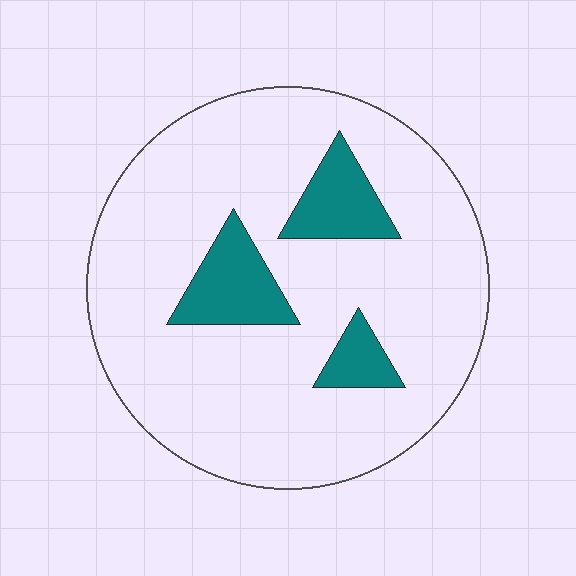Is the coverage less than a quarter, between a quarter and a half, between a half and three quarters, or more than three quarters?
Less than a quarter.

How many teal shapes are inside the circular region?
3.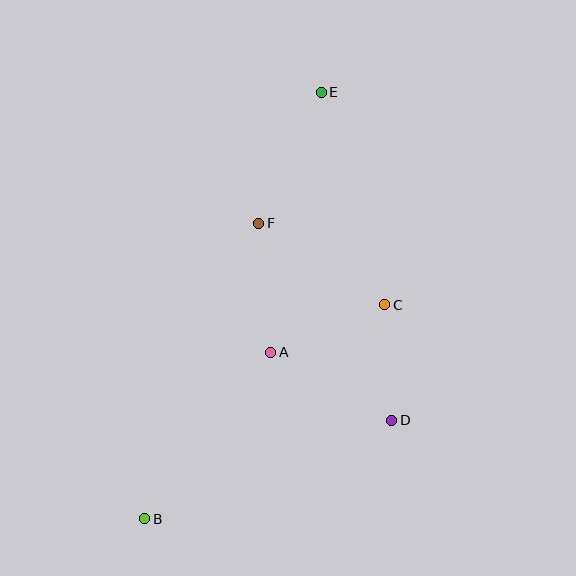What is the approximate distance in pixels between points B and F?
The distance between B and F is approximately 317 pixels.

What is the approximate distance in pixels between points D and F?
The distance between D and F is approximately 238 pixels.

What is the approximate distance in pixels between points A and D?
The distance between A and D is approximately 139 pixels.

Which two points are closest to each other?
Points C and D are closest to each other.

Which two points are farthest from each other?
Points B and E are farthest from each other.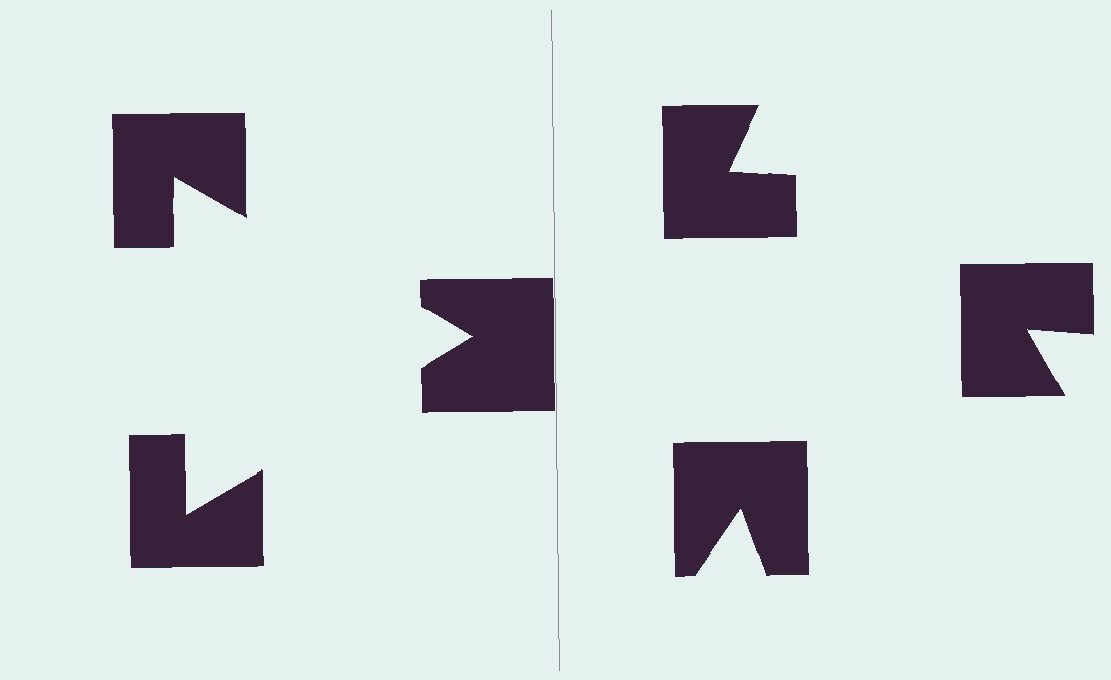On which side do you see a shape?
An illusory triangle appears on the left side. On the right side the wedge cuts are rotated, so no coherent shape forms.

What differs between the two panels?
The notched squares are positioned identically on both sides; only the wedge orientations differ. On the left they align to a triangle; on the right they are misaligned.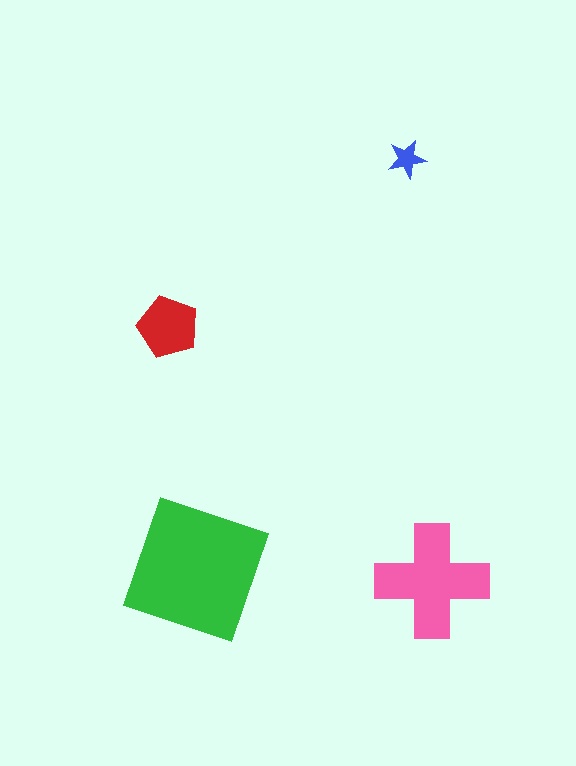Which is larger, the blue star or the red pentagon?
The red pentagon.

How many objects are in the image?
There are 4 objects in the image.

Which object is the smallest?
The blue star.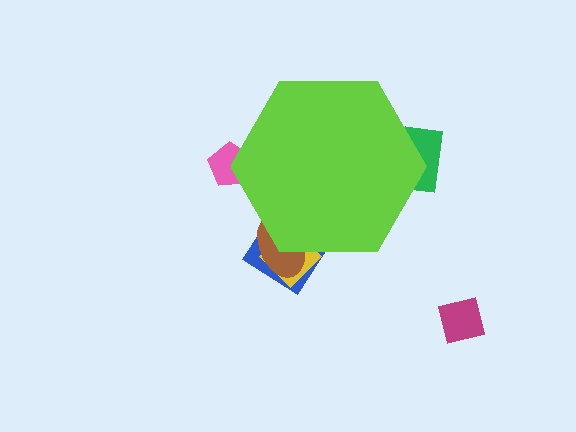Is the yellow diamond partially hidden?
Yes, the yellow diamond is partially hidden behind the lime hexagon.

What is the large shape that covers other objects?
A lime hexagon.